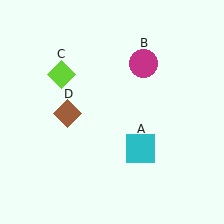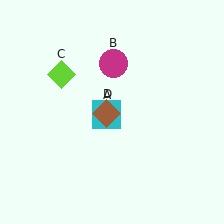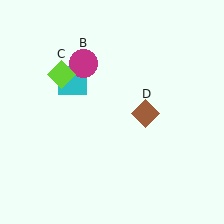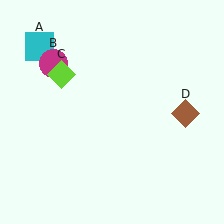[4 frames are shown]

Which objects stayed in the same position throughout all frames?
Lime diamond (object C) remained stationary.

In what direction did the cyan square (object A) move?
The cyan square (object A) moved up and to the left.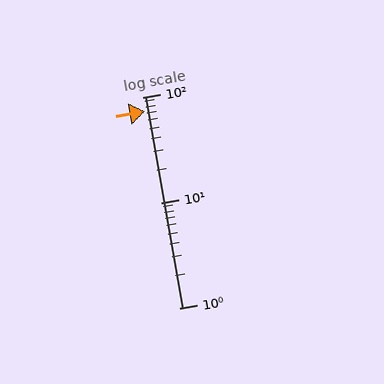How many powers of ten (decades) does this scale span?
The scale spans 2 decades, from 1 to 100.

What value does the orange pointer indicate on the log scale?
The pointer indicates approximately 73.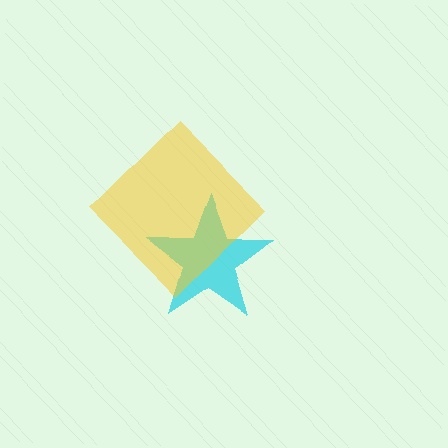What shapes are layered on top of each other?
The layered shapes are: a cyan star, a yellow diamond.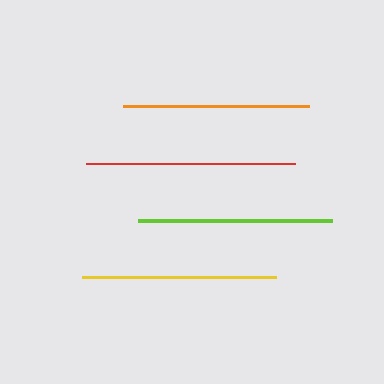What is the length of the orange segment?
The orange segment is approximately 187 pixels long.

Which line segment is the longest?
The red line is the longest at approximately 208 pixels.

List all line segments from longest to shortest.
From longest to shortest: red, lime, yellow, orange.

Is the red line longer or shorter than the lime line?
The red line is longer than the lime line.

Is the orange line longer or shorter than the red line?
The red line is longer than the orange line.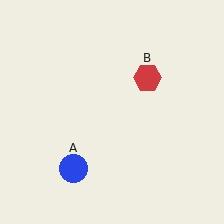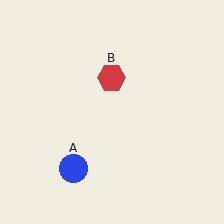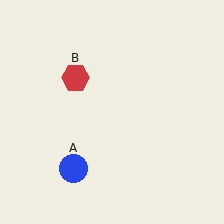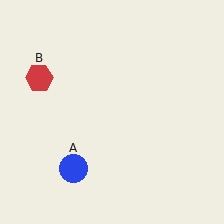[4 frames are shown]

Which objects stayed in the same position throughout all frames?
Blue circle (object A) remained stationary.